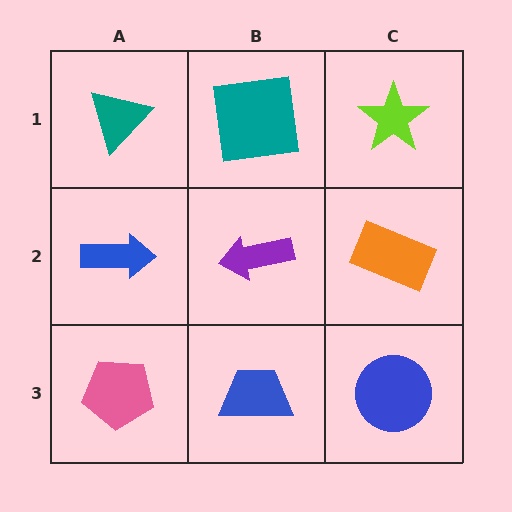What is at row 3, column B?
A blue trapezoid.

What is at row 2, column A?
A blue arrow.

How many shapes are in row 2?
3 shapes.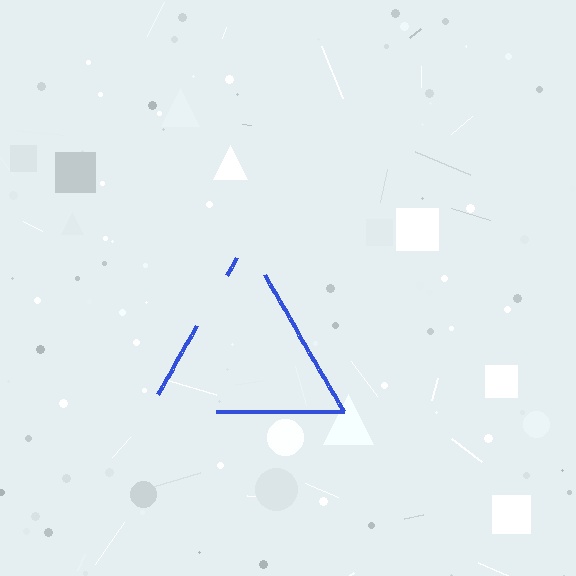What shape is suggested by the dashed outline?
The dashed outline suggests a triangle.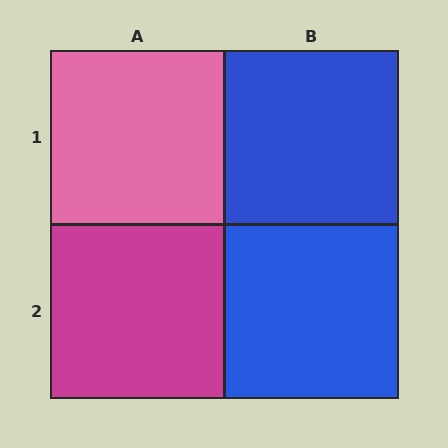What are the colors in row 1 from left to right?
Pink, blue.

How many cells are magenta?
1 cell is magenta.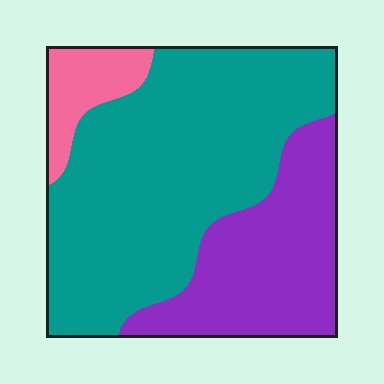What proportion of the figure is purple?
Purple covers 30% of the figure.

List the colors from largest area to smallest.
From largest to smallest: teal, purple, pink.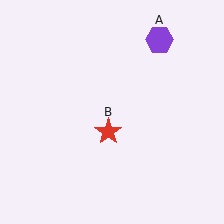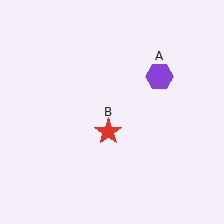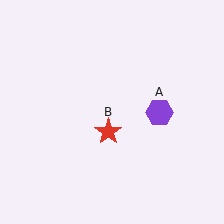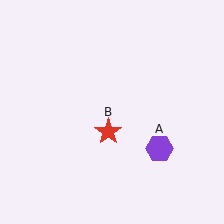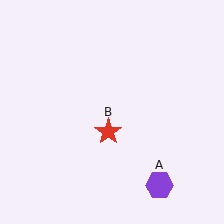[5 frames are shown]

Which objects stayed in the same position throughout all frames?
Red star (object B) remained stationary.